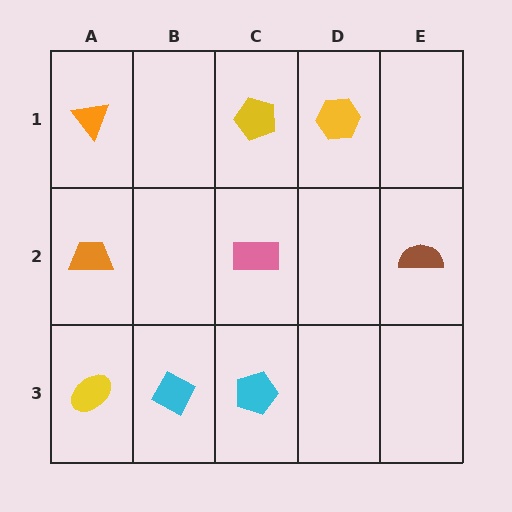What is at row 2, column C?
A pink rectangle.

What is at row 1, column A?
An orange triangle.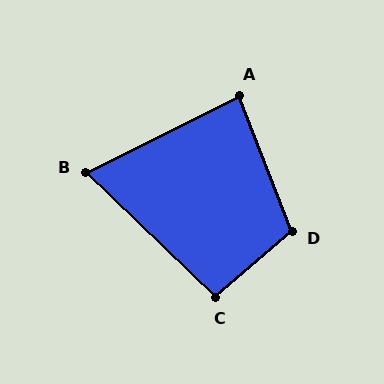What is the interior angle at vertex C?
Approximately 95 degrees (obtuse).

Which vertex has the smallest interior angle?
B, at approximately 71 degrees.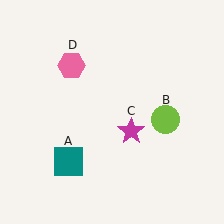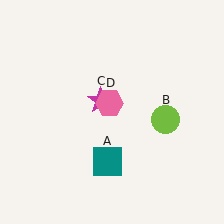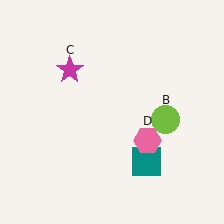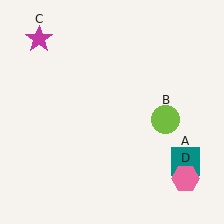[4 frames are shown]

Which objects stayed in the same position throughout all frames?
Lime circle (object B) remained stationary.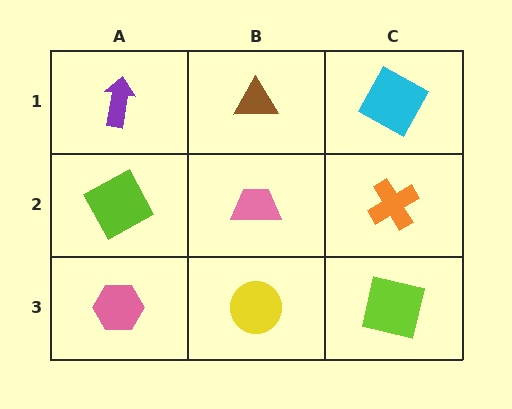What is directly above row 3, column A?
A lime square.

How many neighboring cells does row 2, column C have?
3.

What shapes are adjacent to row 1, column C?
An orange cross (row 2, column C), a brown triangle (row 1, column B).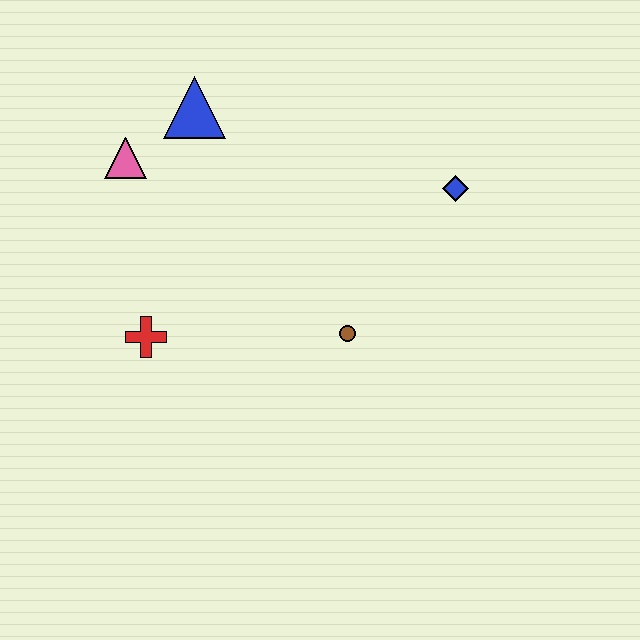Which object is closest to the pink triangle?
The blue triangle is closest to the pink triangle.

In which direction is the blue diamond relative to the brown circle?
The blue diamond is above the brown circle.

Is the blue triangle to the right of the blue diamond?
No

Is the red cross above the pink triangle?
No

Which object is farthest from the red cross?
The blue diamond is farthest from the red cross.